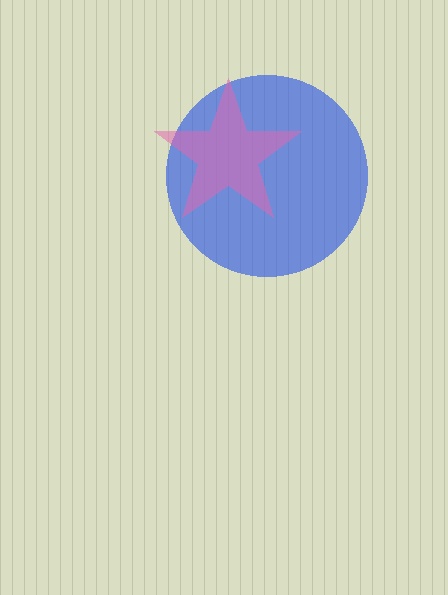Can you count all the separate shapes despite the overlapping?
Yes, there are 2 separate shapes.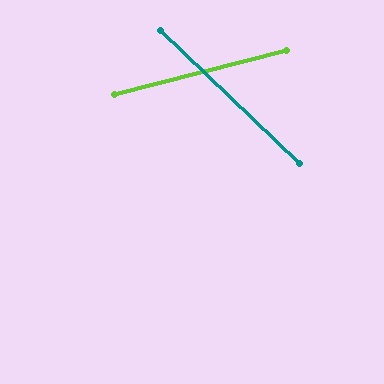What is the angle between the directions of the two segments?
Approximately 58 degrees.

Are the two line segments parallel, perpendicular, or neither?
Neither parallel nor perpendicular — they differ by about 58°.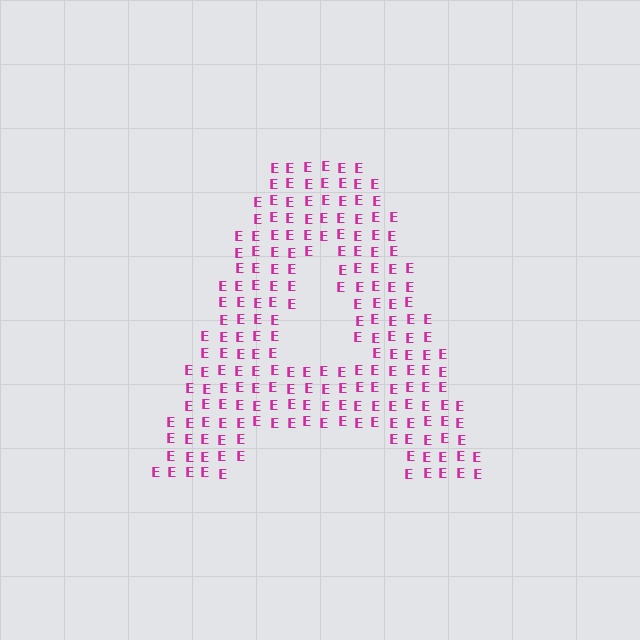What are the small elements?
The small elements are letter E's.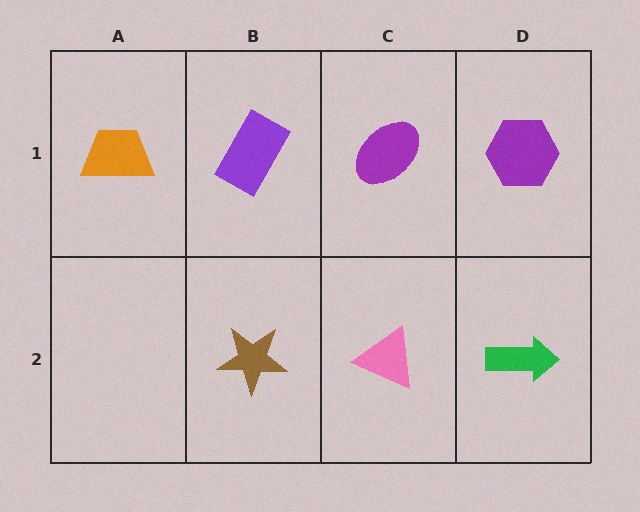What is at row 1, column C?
A purple ellipse.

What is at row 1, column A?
An orange trapezoid.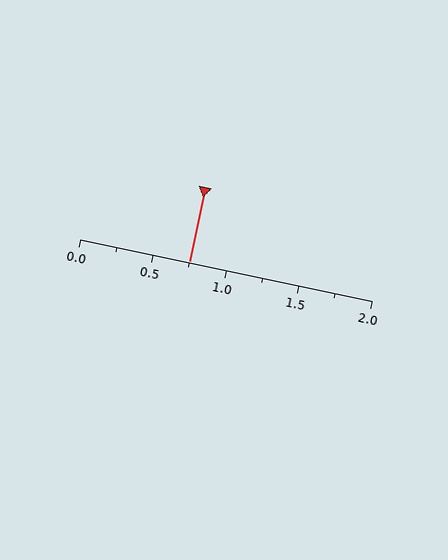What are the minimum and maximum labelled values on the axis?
The axis runs from 0.0 to 2.0.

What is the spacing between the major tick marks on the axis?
The major ticks are spaced 0.5 apart.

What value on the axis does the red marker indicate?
The marker indicates approximately 0.75.